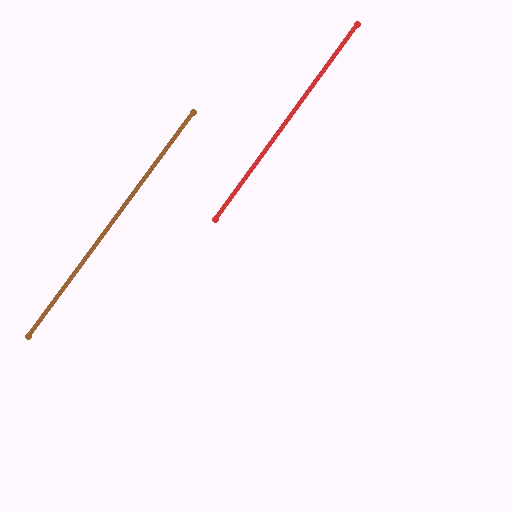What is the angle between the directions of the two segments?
Approximately 0 degrees.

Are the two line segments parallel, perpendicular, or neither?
Parallel — their directions differ by only 0.3°.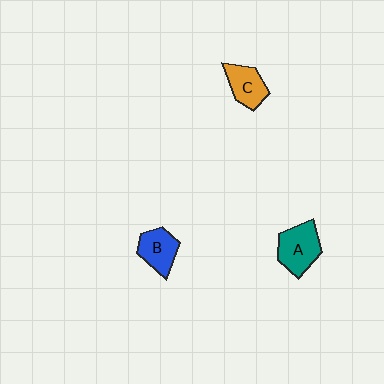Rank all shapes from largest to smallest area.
From largest to smallest: A (teal), B (blue), C (orange).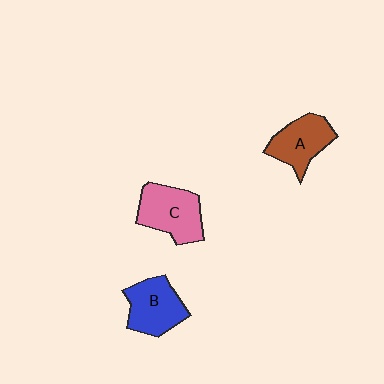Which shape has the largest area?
Shape C (pink).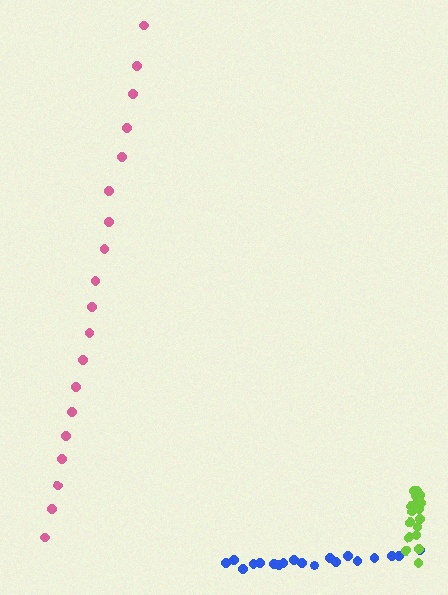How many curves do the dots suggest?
There are 3 distinct paths.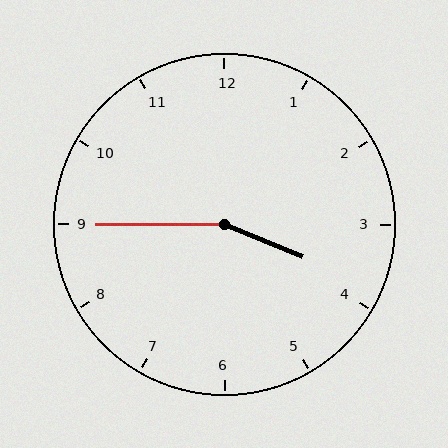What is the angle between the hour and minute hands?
Approximately 158 degrees.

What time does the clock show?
3:45.